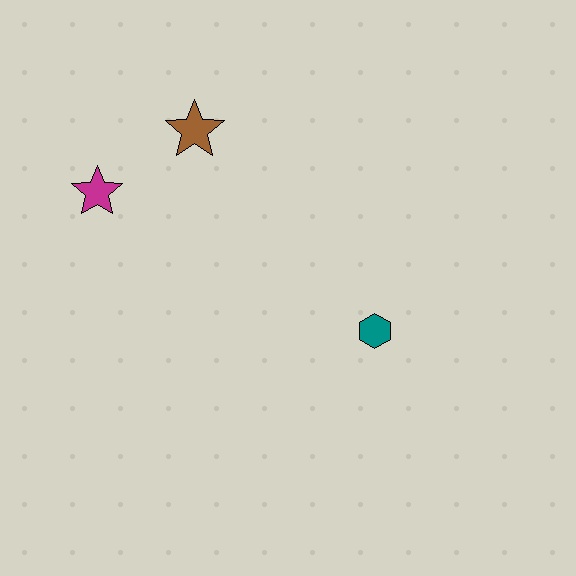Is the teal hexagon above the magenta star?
No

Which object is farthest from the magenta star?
The teal hexagon is farthest from the magenta star.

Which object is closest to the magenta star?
The brown star is closest to the magenta star.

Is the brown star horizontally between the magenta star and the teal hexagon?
Yes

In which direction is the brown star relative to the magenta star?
The brown star is to the right of the magenta star.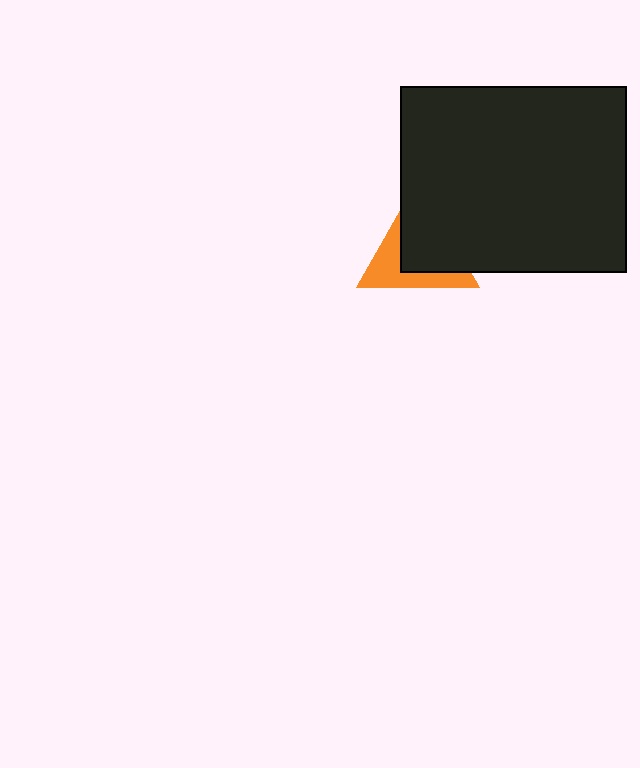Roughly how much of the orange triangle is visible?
A small part of it is visible (roughly 41%).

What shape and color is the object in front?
The object in front is a black rectangle.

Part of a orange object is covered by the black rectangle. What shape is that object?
It is a triangle.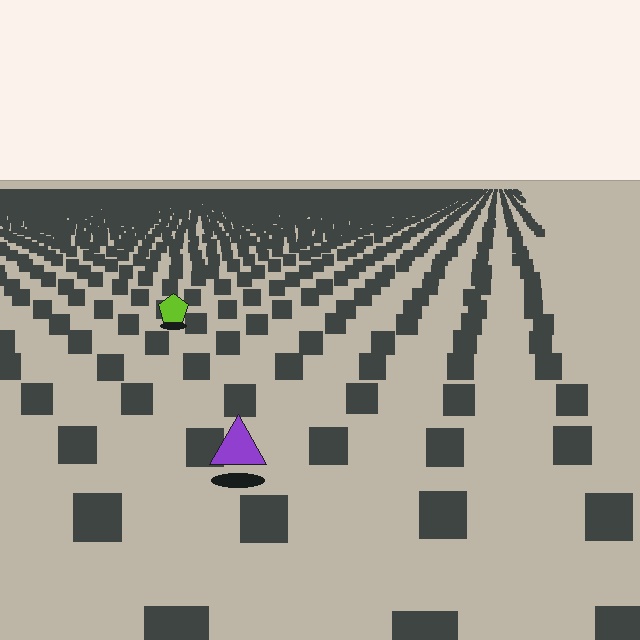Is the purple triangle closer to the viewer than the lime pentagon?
Yes. The purple triangle is closer — you can tell from the texture gradient: the ground texture is coarser near it.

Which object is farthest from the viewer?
The lime pentagon is farthest from the viewer. It appears smaller and the ground texture around it is denser.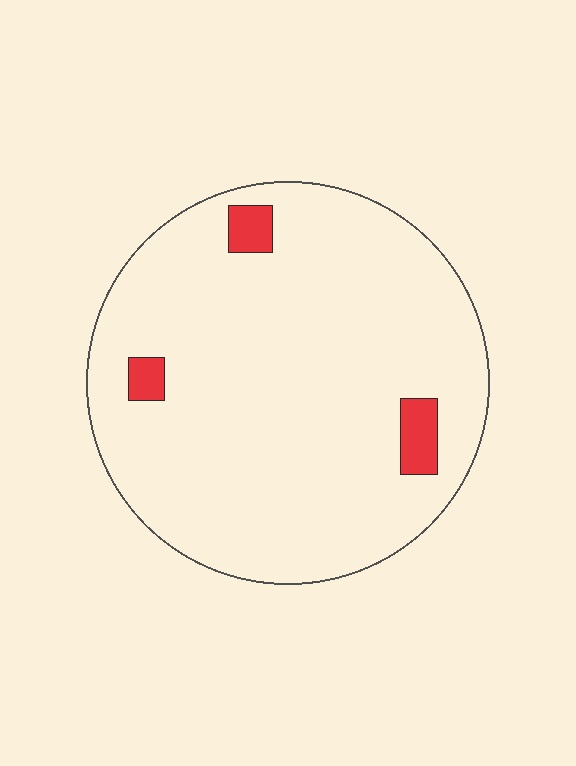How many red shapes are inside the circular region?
3.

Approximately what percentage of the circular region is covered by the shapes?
Approximately 5%.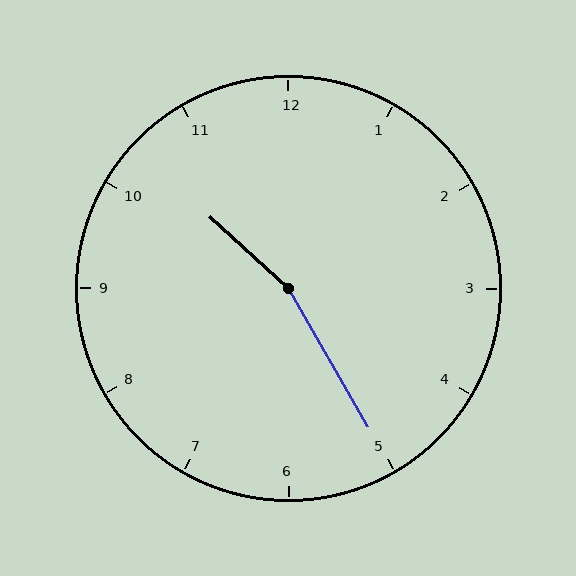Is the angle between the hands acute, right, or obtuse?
It is obtuse.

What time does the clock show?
10:25.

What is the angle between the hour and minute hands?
Approximately 162 degrees.